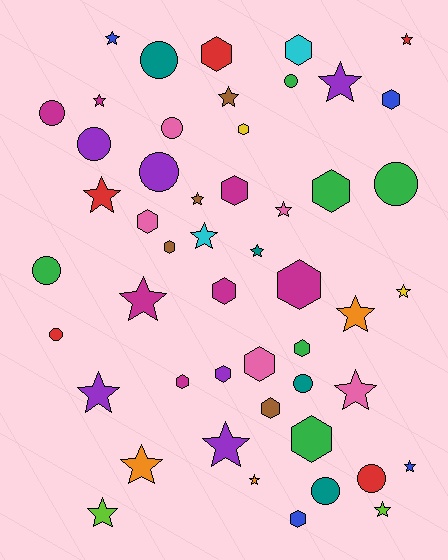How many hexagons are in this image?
There are 17 hexagons.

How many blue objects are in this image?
There are 4 blue objects.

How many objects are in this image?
There are 50 objects.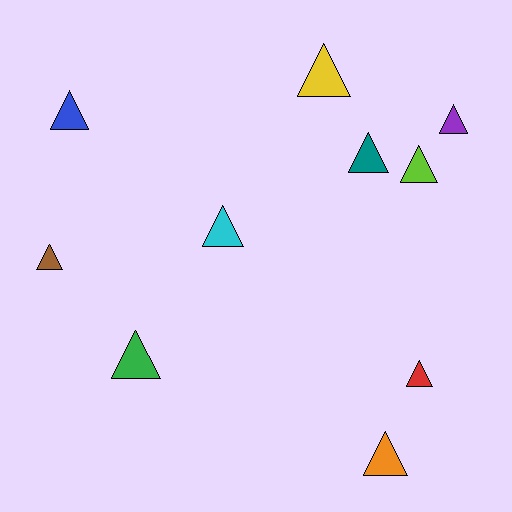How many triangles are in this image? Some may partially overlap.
There are 10 triangles.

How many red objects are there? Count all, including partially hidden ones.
There is 1 red object.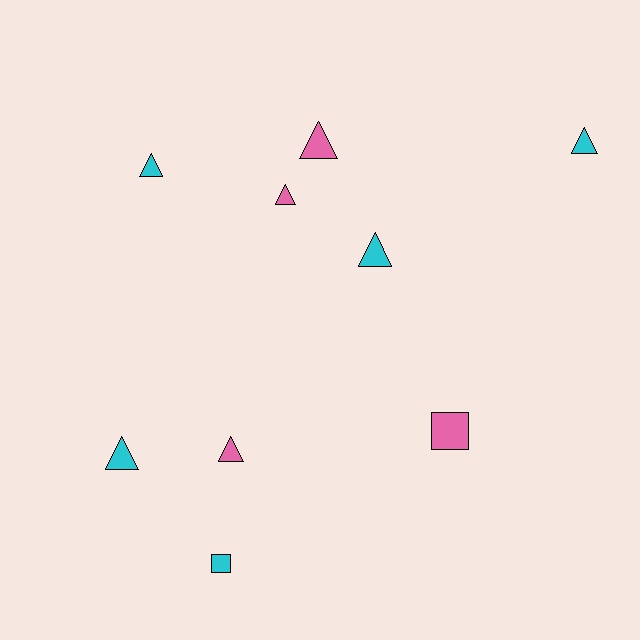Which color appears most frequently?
Cyan, with 5 objects.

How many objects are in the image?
There are 9 objects.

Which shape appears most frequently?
Triangle, with 7 objects.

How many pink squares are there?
There is 1 pink square.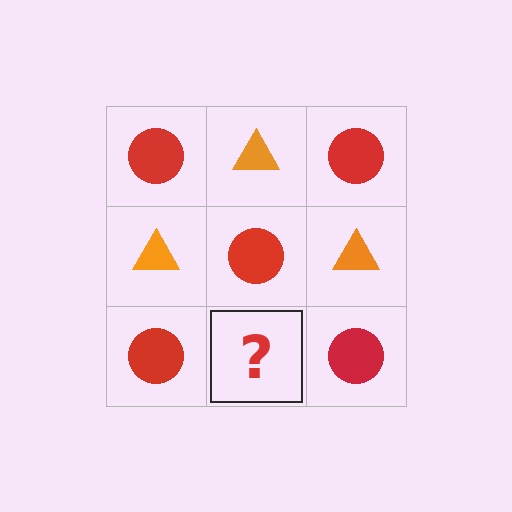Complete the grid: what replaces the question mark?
The question mark should be replaced with an orange triangle.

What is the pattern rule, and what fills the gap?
The rule is that it alternates red circle and orange triangle in a checkerboard pattern. The gap should be filled with an orange triangle.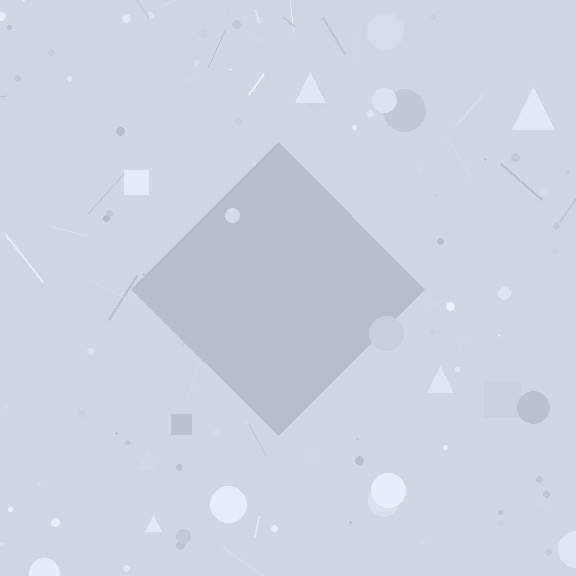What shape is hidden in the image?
A diamond is hidden in the image.